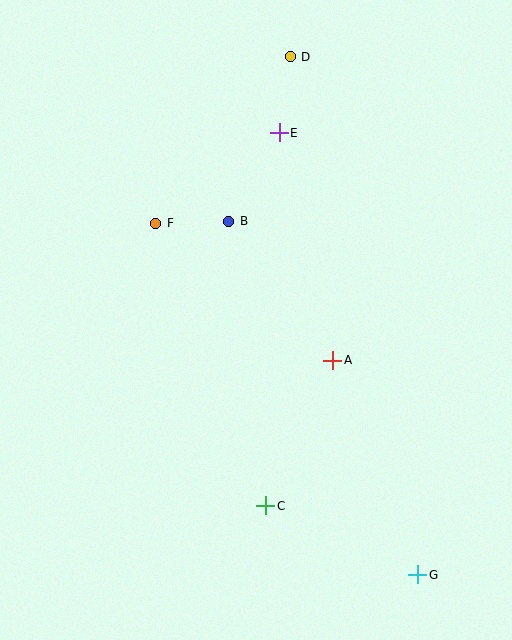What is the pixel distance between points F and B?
The distance between F and B is 73 pixels.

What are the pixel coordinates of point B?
Point B is at (229, 221).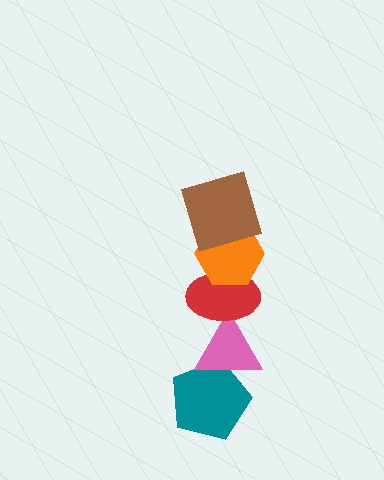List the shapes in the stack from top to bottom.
From top to bottom: the brown square, the orange hexagon, the red ellipse, the pink triangle, the teal pentagon.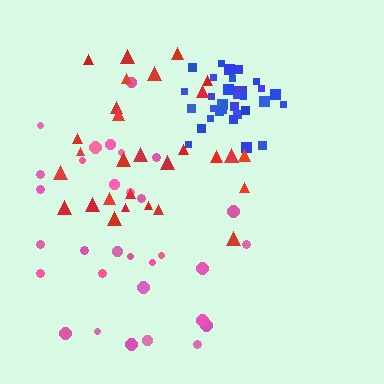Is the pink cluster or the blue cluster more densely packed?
Blue.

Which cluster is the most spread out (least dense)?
Pink.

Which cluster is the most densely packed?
Blue.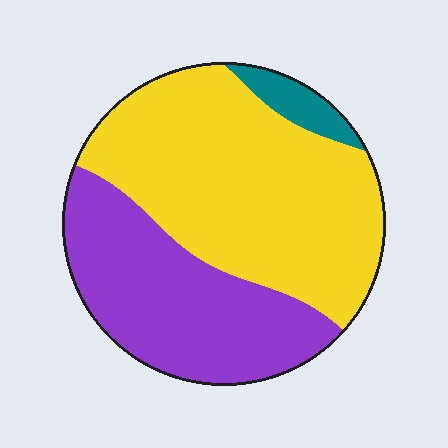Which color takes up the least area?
Teal, at roughly 5%.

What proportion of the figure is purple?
Purple covers around 40% of the figure.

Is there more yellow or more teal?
Yellow.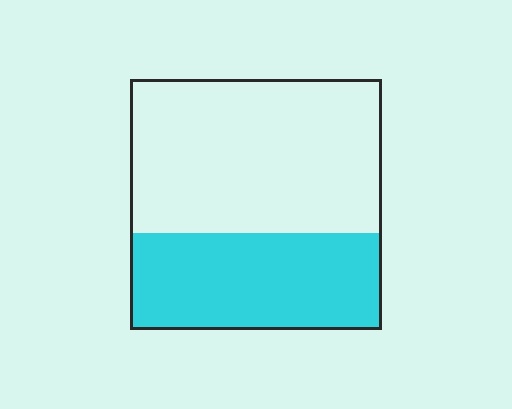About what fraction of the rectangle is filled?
About three eighths (3/8).